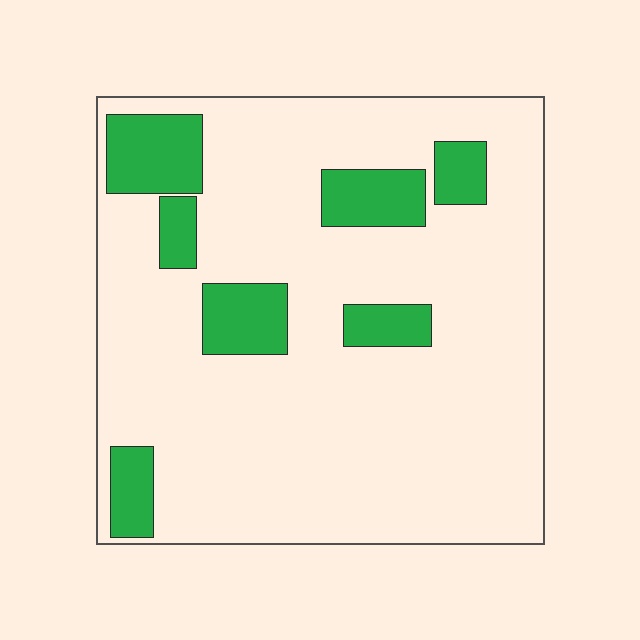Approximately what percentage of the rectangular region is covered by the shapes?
Approximately 15%.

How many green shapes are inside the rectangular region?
7.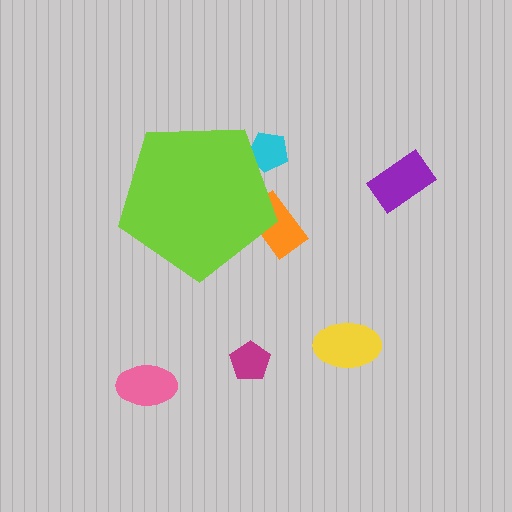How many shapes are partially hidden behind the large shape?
2 shapes are partially hidden.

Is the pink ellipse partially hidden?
No, the pink ellipse is fully visible.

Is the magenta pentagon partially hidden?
No, the magenta pentagon is fully visible.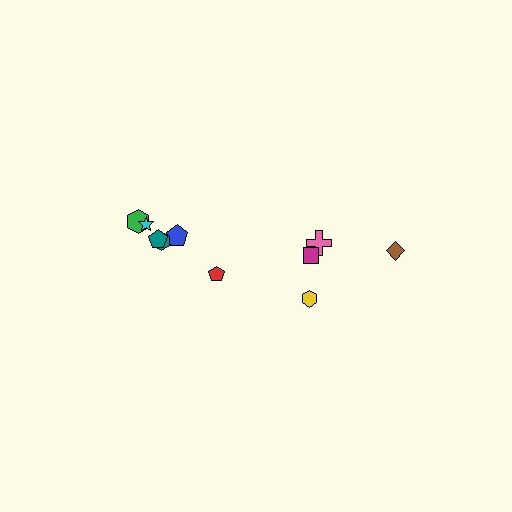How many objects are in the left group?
There are 6 objects.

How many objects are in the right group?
There are 4 objects.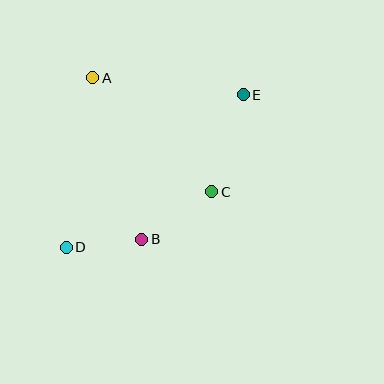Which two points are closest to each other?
Points B and D are closest to each other.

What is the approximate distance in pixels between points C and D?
The distance between C and D is approximately 156 pixels.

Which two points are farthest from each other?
Points D and E are farthest from each other.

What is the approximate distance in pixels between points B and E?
The distance between B and E is approximately 176 pixels.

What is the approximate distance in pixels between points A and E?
The distance between A and E is approximately 151 pixels.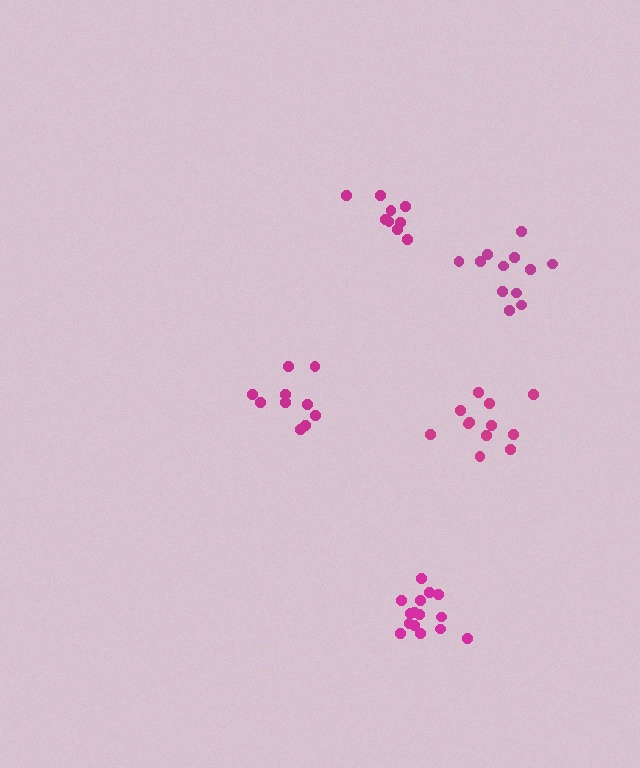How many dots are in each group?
Group 1: 15 dots, Group 2: 10 dots, Group 3: 9 dots, Group 4: 12 dots, Group 5: 12 dots (58 total).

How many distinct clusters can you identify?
There are 5 distinct clusters.